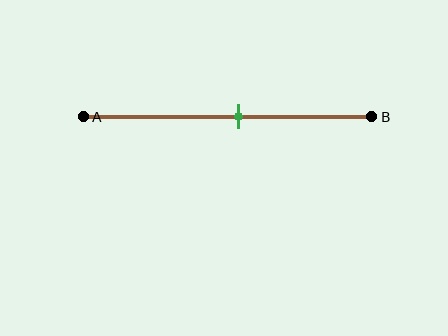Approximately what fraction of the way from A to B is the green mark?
The green mark is approximately 55% of the way from A to B.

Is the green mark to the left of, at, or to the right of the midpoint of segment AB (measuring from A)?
The green mark is to the right of the midpoint of segment AB.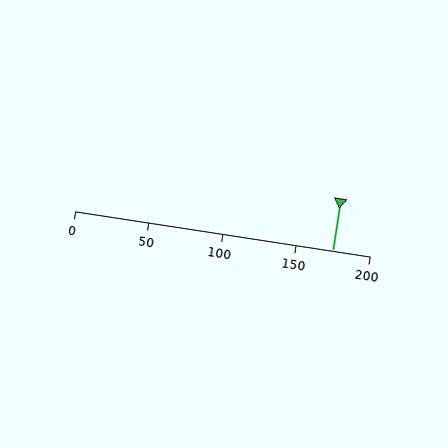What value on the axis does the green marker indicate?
The marker indicates approximately 175.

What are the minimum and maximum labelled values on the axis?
The axis runs from 0 to 200.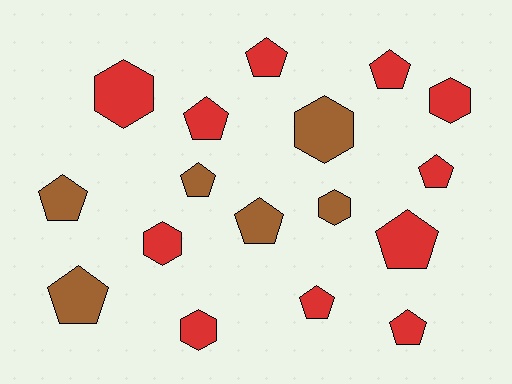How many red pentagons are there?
There are 7 red pentagons.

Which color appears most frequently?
Red, with 11 objects.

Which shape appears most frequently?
Pentagon, with 11 objects.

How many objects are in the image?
There are 17 objects.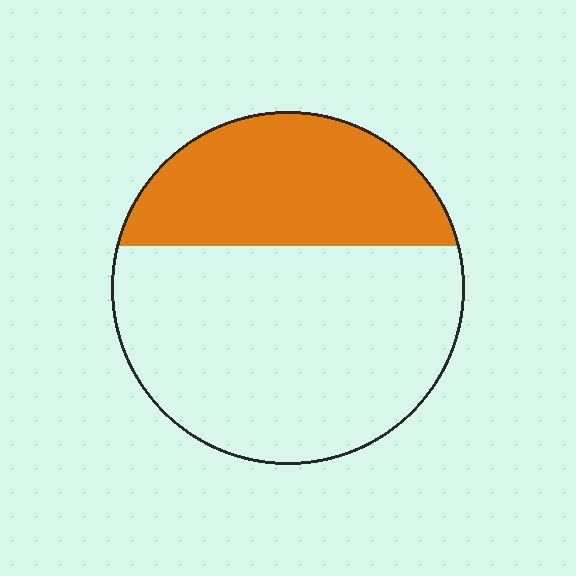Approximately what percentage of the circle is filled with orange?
Approximately 35%.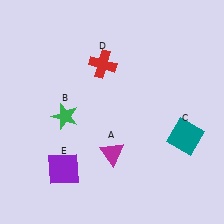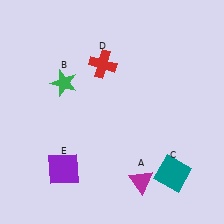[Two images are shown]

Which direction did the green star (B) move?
The green star (B) moved up.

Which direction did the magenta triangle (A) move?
The magenta triangle (A) moved right.